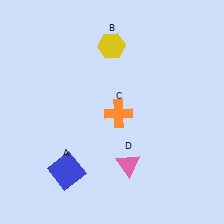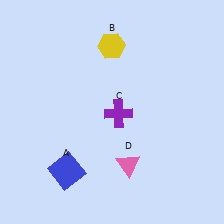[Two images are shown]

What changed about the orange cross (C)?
In Image 1, C is orange. In Image 2, it changed to purple.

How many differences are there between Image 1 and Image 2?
There is 1 difference between the two images.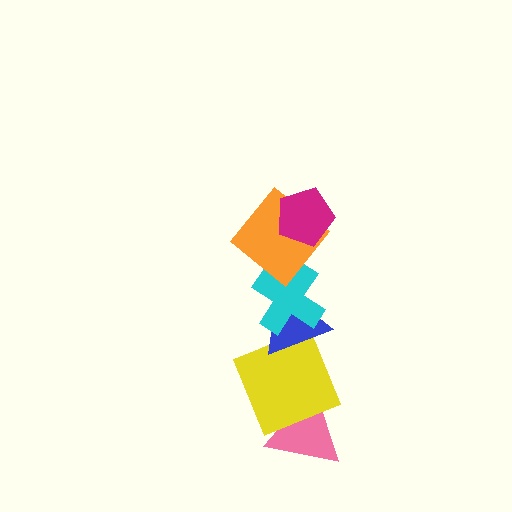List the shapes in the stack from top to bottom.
From top to bottom: the magenta pentagon, the orange diamond, the cyan cross, the blue triangle, the yellow square, the pink triangle.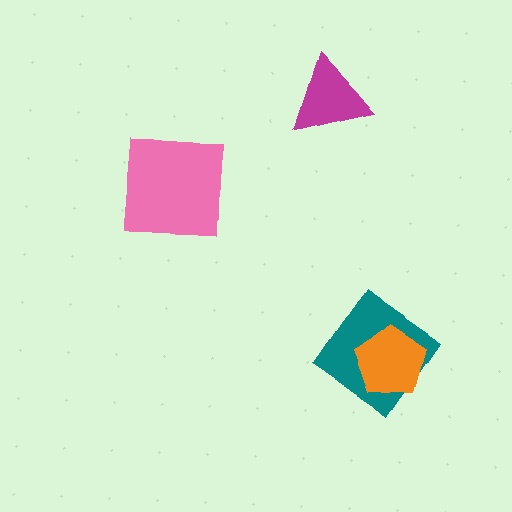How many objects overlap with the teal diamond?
1 object overlaps with the teal diamond.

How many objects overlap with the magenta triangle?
0 objects overlap with the magenta triangle.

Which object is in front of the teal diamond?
The orange pentagon is in front of the teal diamond.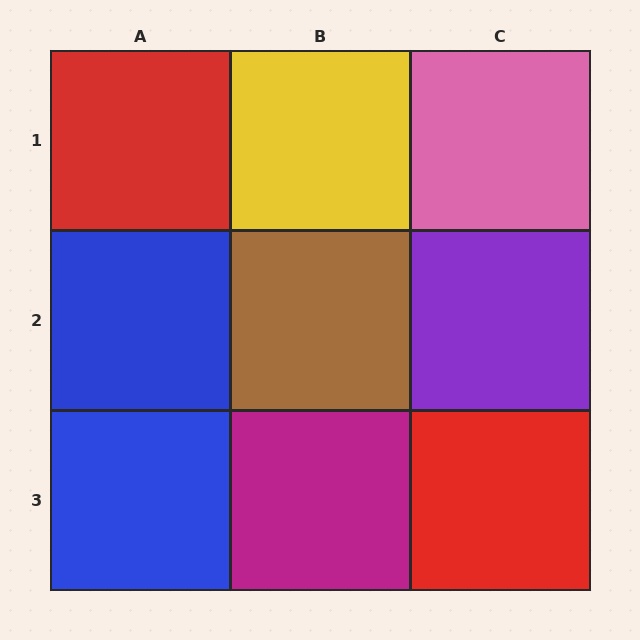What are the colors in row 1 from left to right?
Red, yellow, pink.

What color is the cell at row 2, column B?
Brown.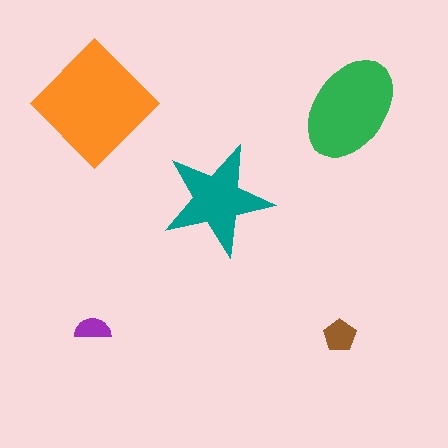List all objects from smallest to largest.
The purple semicircle, the brown pentagon, the teal star, the green ellipse, the orange diamond.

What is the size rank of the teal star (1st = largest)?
3rd.